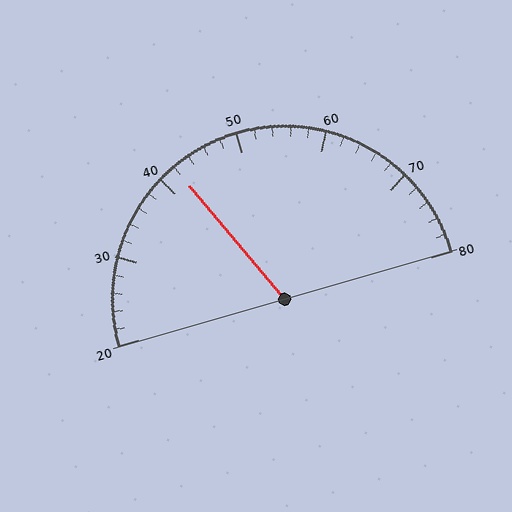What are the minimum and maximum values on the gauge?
The gauge ranges from 20 to 80.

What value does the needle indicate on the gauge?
The needle indicates approximately 42.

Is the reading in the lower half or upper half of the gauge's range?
The reading is in the lower half of the range (20 to 80).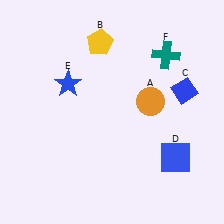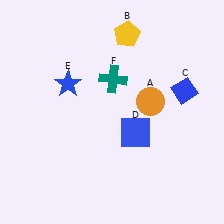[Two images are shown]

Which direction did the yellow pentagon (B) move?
The yellow pentagon (B) moved right.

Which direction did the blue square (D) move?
The blue square (D) moved left.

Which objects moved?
The objects that moved are: the yellow pentagon (B), the blue square (D), the teal cross (F).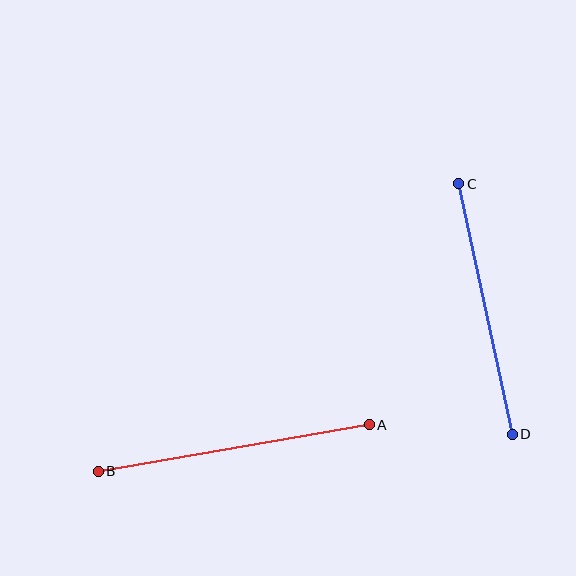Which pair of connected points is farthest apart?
Points A and B are farthest apart.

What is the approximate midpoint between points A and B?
The midpoint is at approximately (234, 448) pixels.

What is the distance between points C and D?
The distance is approximately 256 pixels.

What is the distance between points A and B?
The distance is approximately 275 pixels.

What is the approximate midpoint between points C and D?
The midpoint is at approximately (486, 309) pixels.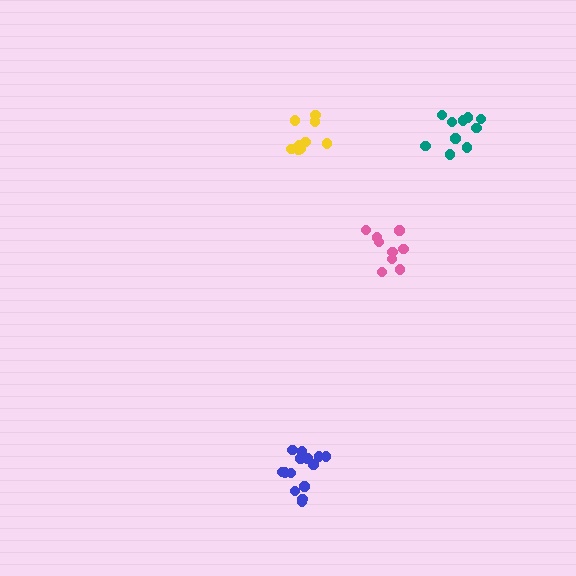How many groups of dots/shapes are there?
There are 4 groups.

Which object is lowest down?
The blue cluster is bottommost.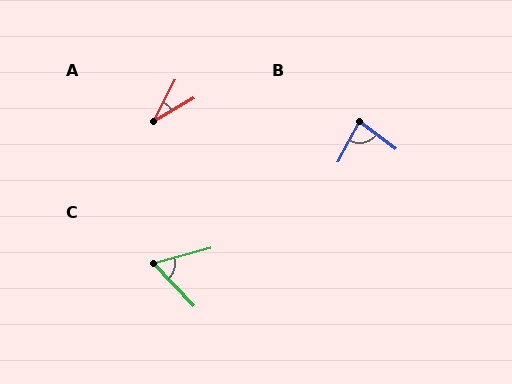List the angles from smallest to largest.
A (33°), C (61°), B (80°).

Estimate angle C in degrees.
Approximately 61 degrees.